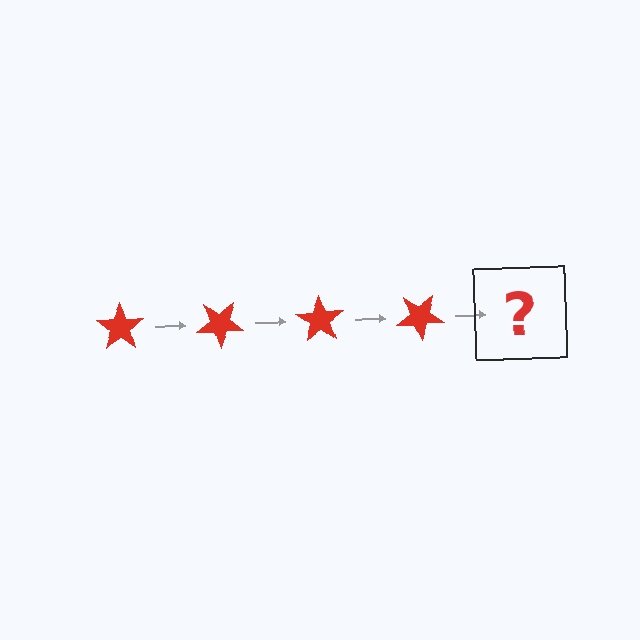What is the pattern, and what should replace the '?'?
The pattern is that the star rotates 35 degrees each step. The '?' should be a red star rotated 140 degrees.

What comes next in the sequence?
The next element should be a red star rotated 140 degrees.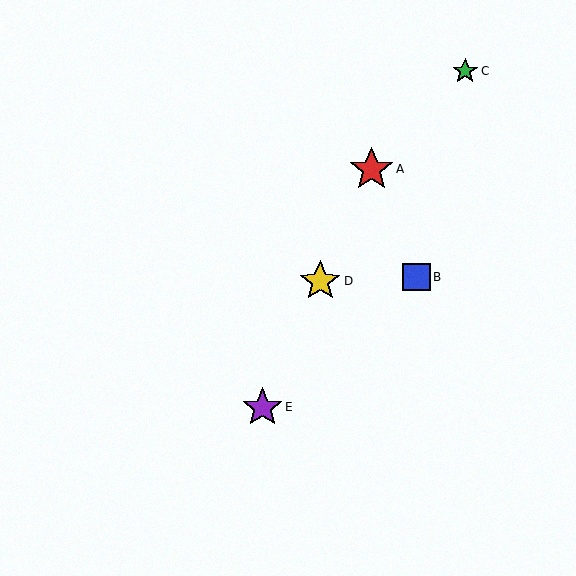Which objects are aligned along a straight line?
Objects A, D, E are aligned along a straight line.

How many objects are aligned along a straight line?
3 objects (A, D, E) are aligned along a straight line.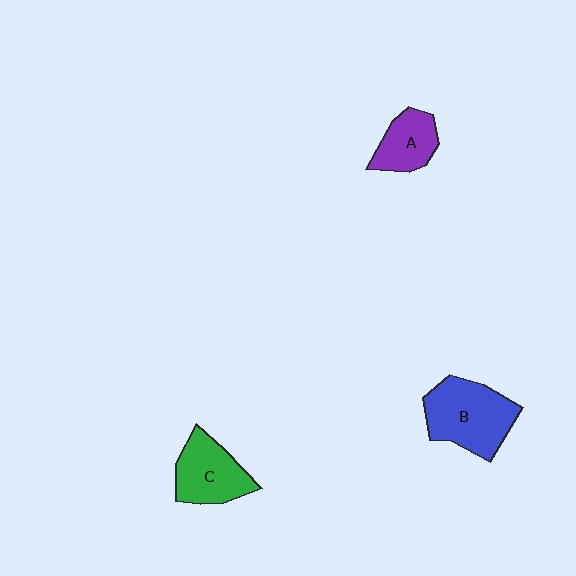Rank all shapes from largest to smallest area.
From largest to smallest: B (blue), C (green), A (purple).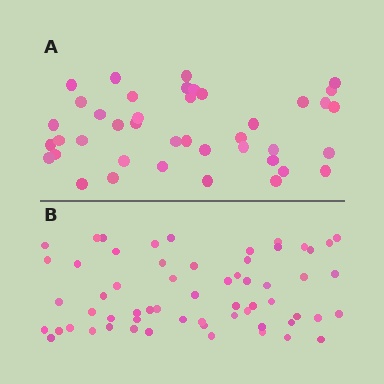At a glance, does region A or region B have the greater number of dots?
Region B (the bottom region) has more dots.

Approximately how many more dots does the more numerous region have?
Region B has approximately 20 more dots than region A.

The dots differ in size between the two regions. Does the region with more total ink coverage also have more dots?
No. Region A has more total ink coverage because its dots are larger, but region B actually contains more individual dots. Total area can be misleading — the number of items is what matters here.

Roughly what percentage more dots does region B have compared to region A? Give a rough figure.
About 45% more.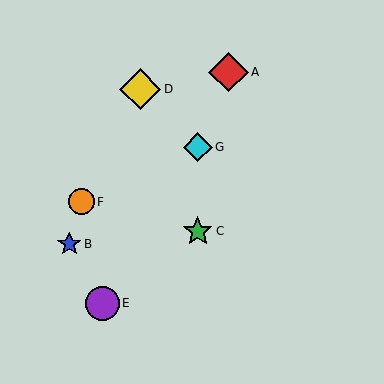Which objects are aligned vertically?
Objects C, G are aligned vertically.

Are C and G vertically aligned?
Yes, both are at x≈198.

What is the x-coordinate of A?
Object A is at x≈228.